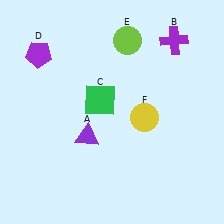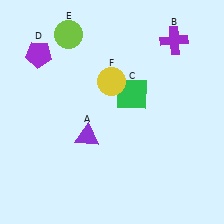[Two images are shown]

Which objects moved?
The objects that moved are: the green square (C), the lime circle (E), the yellow circle (F).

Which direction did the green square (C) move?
The green square (C) moved right.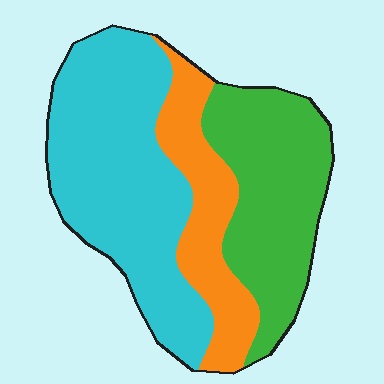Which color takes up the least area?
Orange, at roughly 20%.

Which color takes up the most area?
Cyan, at roughly 45%.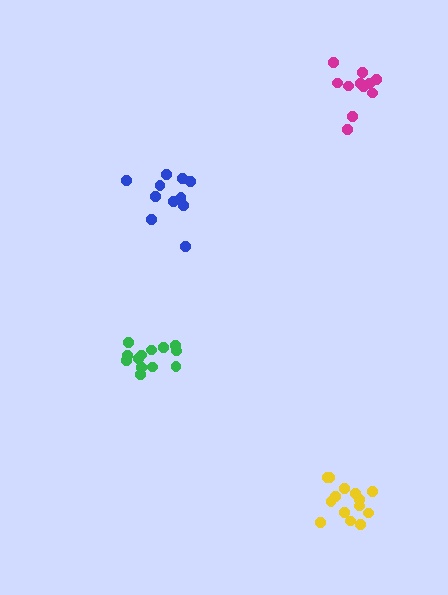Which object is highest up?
The magenta cluster is topmost.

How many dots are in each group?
Group 1: 11 dots, Group 2: 11 dots, Group 3: 13 dots, Group 4: 14 dots (49 total).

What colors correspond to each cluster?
The clusters are colored: magenta, blue, green, yellow.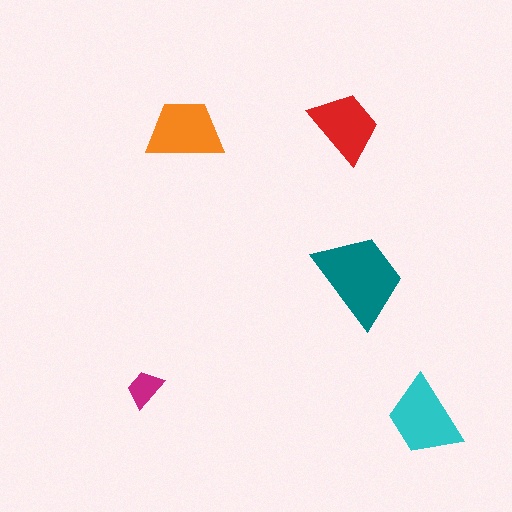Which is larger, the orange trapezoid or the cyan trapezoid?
The cyan one.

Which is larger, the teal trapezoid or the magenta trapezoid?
The teal one.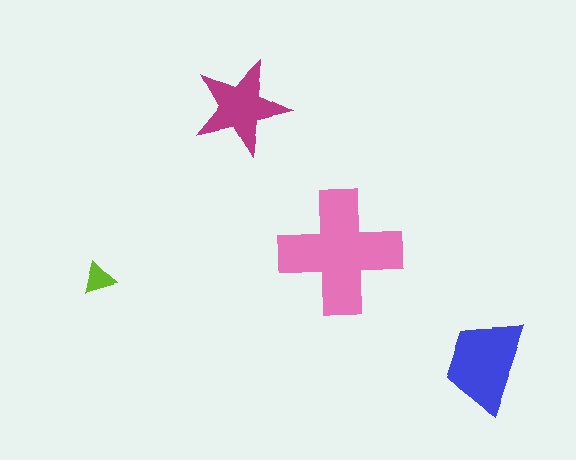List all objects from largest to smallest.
The pink cross, the blue trapezoid, the magenta star, the lime triangle.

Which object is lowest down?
The blue trapezoid is bottommost.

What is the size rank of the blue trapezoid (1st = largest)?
2nd.